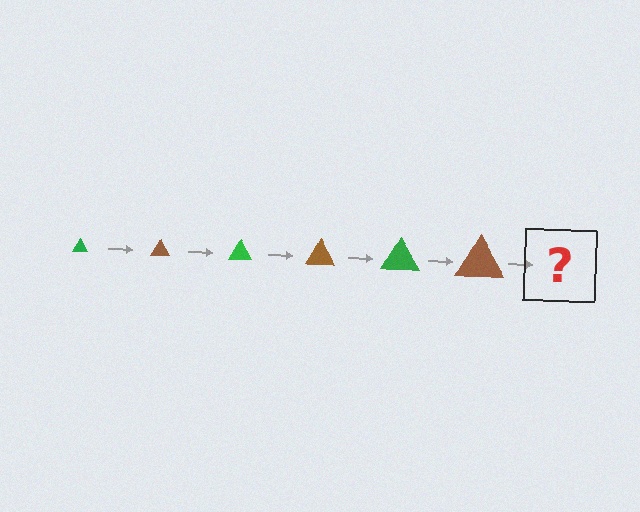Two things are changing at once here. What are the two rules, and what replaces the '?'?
The two rules are that the triangle grows larger each step and the color cycles through green and brown. The '?' should be a green triangle, larger than the previous one.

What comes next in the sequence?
The next element should be a green triangle, larger than the previous one.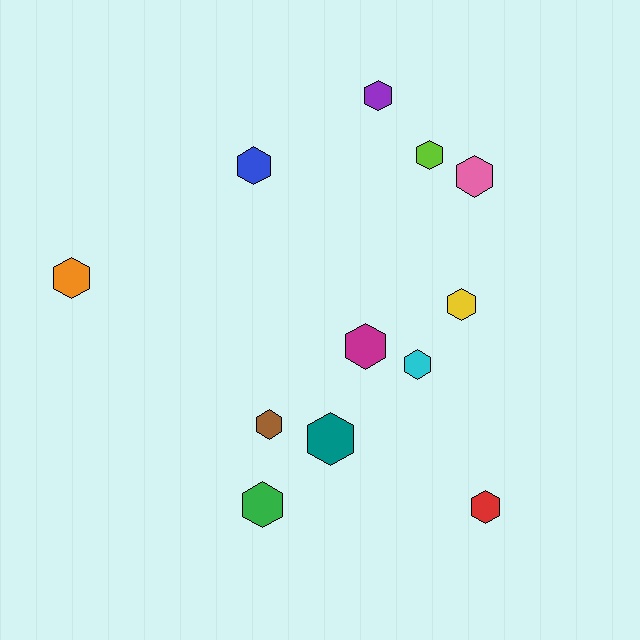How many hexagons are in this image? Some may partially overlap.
There are 12 hexagons.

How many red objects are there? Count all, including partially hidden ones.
There is 1 red object.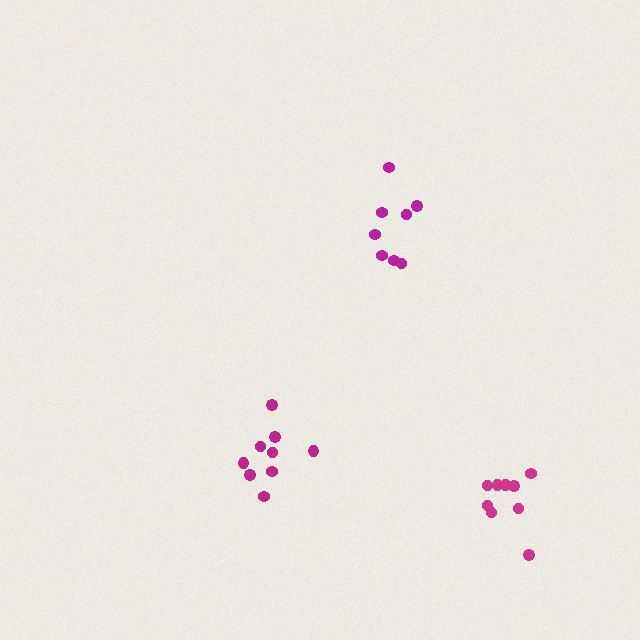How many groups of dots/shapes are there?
There are 3 groups.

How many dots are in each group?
Group 1: 9 dots, Group 2: 8 dots, Group 3: 9 dots (26 total).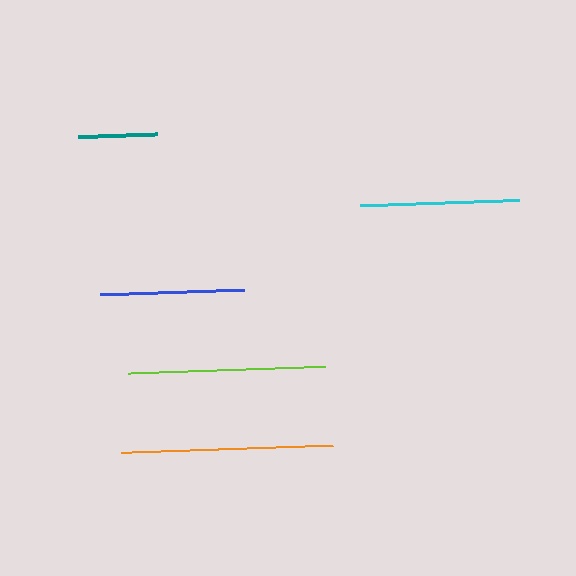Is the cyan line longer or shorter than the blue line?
The cyan line is longer than the blue line.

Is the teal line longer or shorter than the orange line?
The orange line is longer than the teal line.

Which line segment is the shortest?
The teal line is the shortest at approximately 79 pixels.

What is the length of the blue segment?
The blue segment is approximately 144 pixels long.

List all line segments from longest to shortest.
From longest to shortest: orange, lime, cyan, blue, teal.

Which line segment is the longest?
The orange line is the longest at approximately 212 pixels.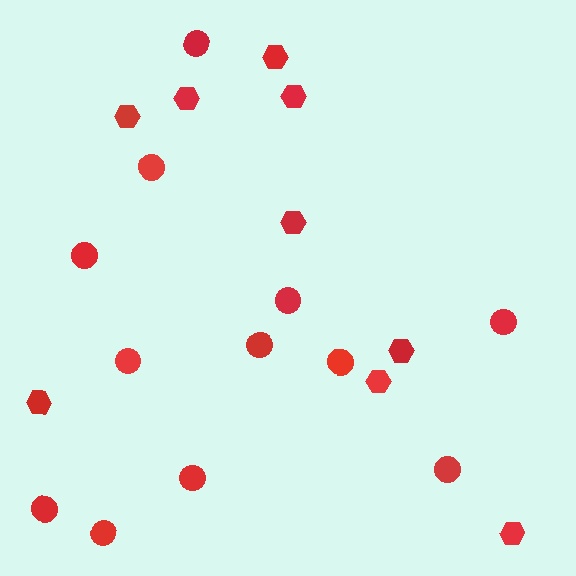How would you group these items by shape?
There are 2 groups: one group of circles (12) and one group of hexagons (9).